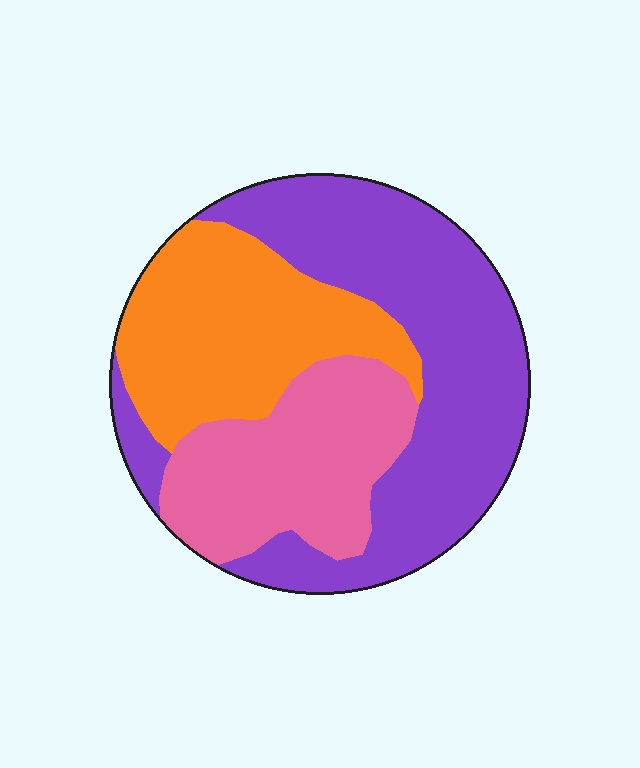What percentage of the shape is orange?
Orange takes up about one quarter (1/4) of the shape.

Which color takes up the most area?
Purple, at roughly 45%.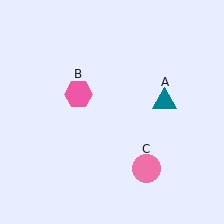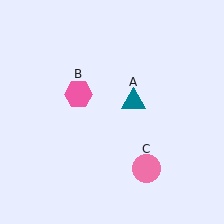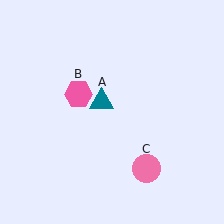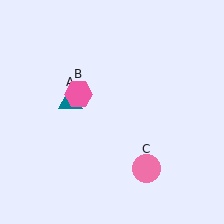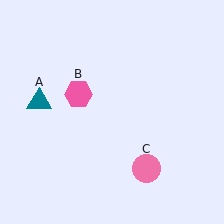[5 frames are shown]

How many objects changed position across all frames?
1 object changed position: teal triangle (object A).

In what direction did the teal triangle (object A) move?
The teal triangle (object A) moved left.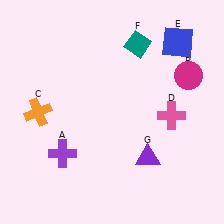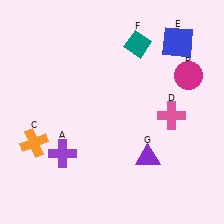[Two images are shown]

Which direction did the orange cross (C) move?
The orange cross (C) moved down.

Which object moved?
The orange cross (C) moved down.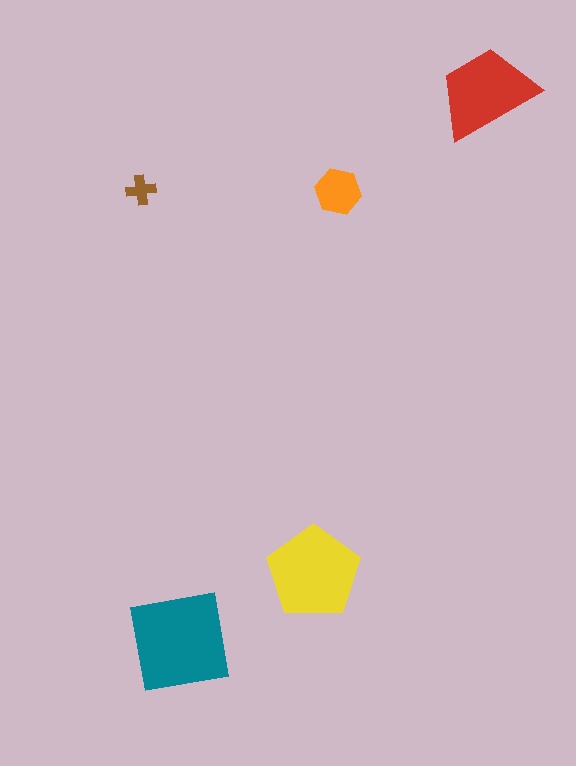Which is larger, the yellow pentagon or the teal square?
The teal square.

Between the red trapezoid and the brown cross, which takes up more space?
The red trapezoid.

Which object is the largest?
The teal square.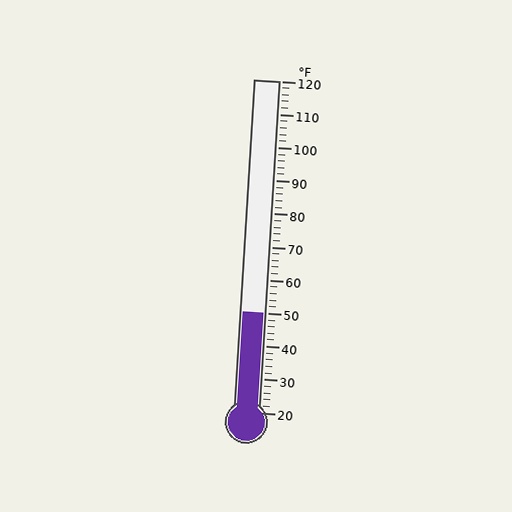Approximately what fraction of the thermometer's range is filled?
The thermometer is filled to approximately 30% of its range.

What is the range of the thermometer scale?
The thermometer scale ranges from 20°F to 120°F.